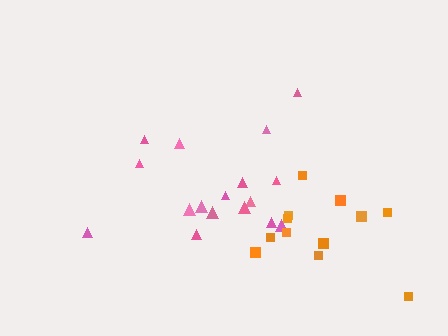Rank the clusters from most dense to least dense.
pink, orange.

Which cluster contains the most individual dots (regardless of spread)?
Pink (17).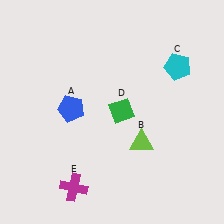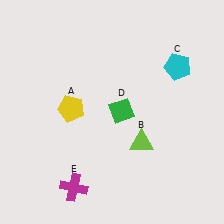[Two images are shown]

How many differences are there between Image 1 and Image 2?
There is 1 difference between the two images.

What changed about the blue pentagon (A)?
In Image 1, A is blue. In Image 2, it changed to yellow.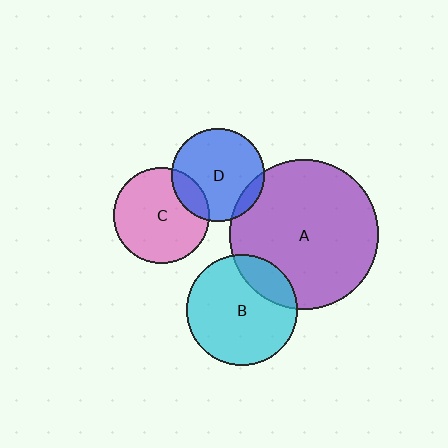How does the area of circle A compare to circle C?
Approximately 2.4 times.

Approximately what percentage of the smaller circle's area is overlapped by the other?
Approximately 20%.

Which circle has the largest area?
Circle A (purple).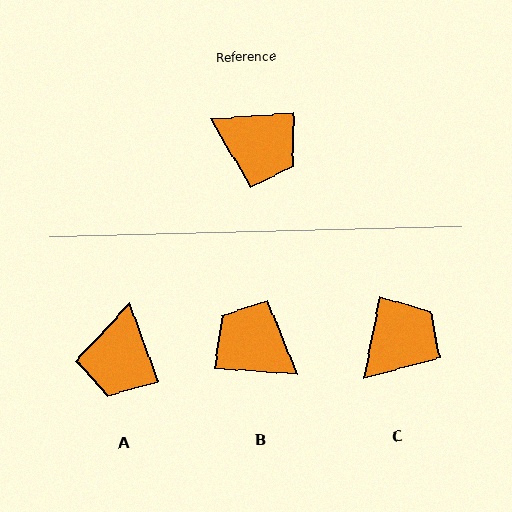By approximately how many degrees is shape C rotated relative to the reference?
Approximately 75 degrees counter-clockwise.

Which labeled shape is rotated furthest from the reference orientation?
B, about 172 degrees away.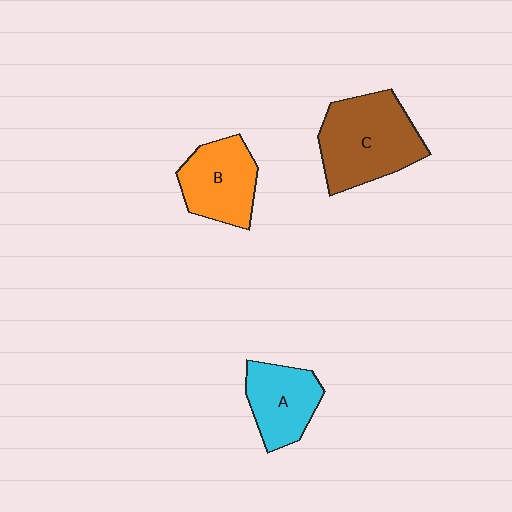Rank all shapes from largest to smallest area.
From largest to smallest: C (brown), B (orange), A (cyan).